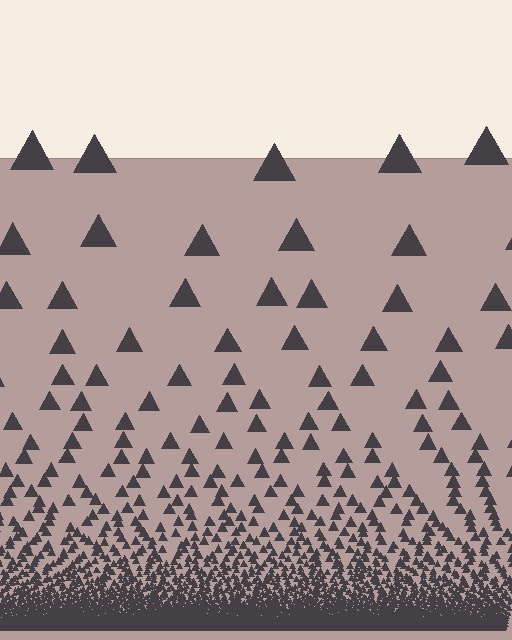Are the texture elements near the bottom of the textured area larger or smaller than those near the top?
Smaller. The gradient is inverted — elements near the bottom are smaller and denser.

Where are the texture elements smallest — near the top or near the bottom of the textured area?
Near the bottom.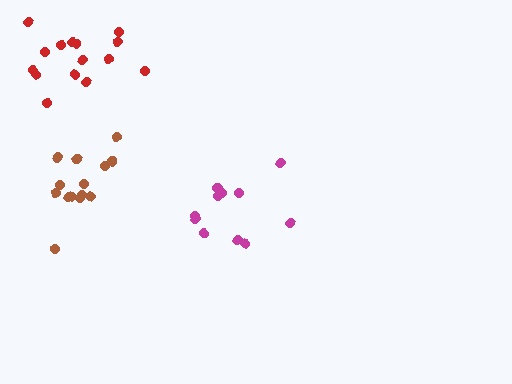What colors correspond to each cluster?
The clusters are colored: red, magenta, brown.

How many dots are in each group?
Group 1: 15 dots, Group 2: 11 dots, Group 3: 14 dots (40 total).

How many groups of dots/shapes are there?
There are 3 groups.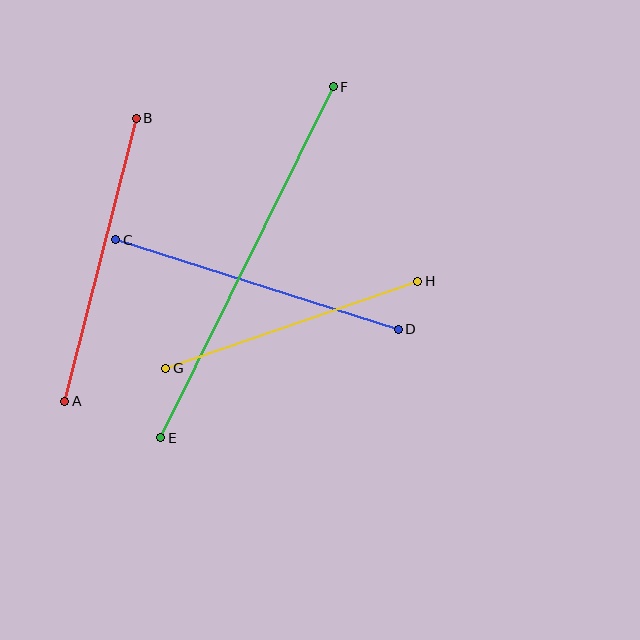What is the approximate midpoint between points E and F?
The midpoint is at approximately (247, 262) pixels.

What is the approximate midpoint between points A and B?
The midpoint is at approximately (100, 260) pixels.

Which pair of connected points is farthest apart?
Points E and F are farthest apart.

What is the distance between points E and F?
The distance is approximately 391 pixels.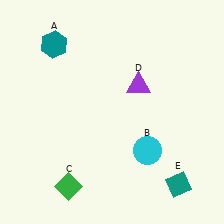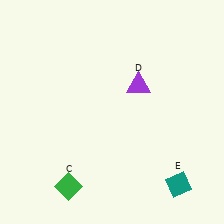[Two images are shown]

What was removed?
The teal hexagon (A), the cyan circle (B) were removed in Image 2.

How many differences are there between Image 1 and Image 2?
There are 2 differences between the two images.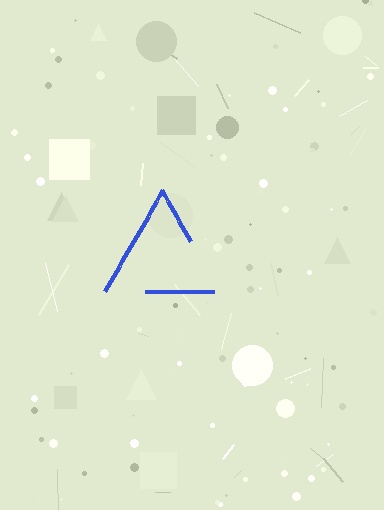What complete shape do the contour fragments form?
The contour fragments form a triangle.